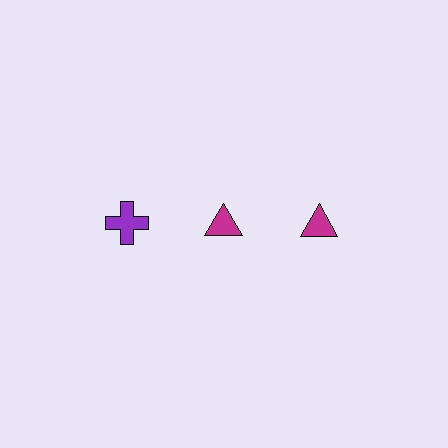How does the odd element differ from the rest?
It differs in both color (purple instead of magenta) and shape (cross instead of triangle).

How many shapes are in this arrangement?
There are 3 shapes arranged in a grid pattern.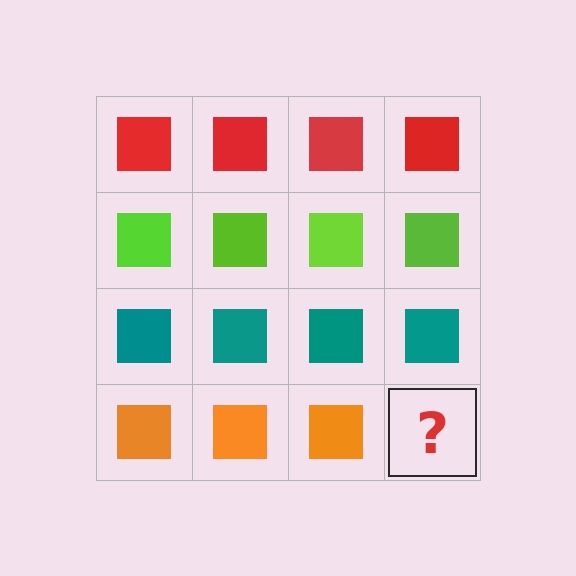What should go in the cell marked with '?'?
The missing cell should contain an orange square.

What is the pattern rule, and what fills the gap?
The rule is that each row has a consistent color. The gap should be filled with an orange square.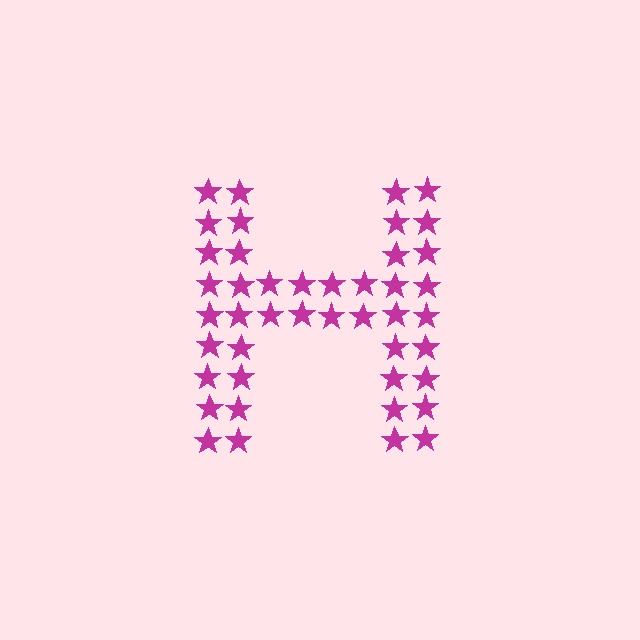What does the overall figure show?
The overall figure shows the letter H.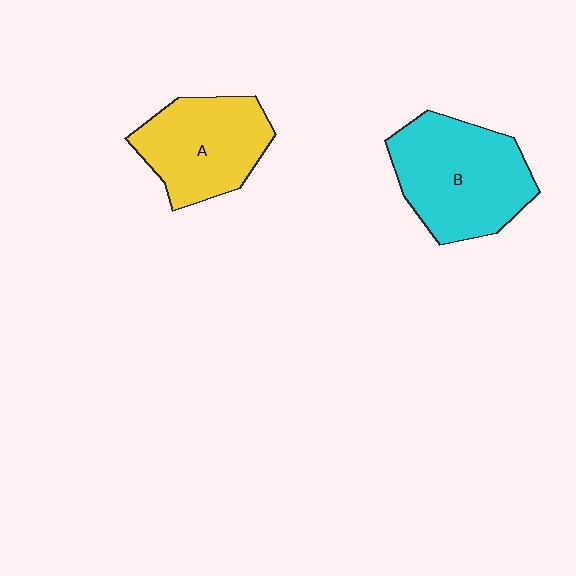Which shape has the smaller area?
Shape A (yellow).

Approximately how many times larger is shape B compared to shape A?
Approximately 1.2 times.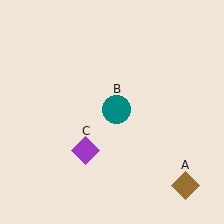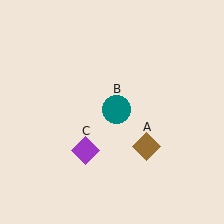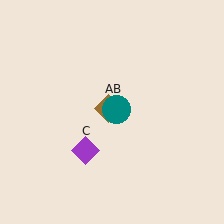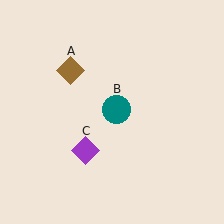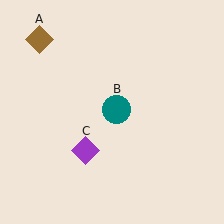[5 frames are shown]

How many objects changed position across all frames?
1 object changed position: brown diamond (object A).